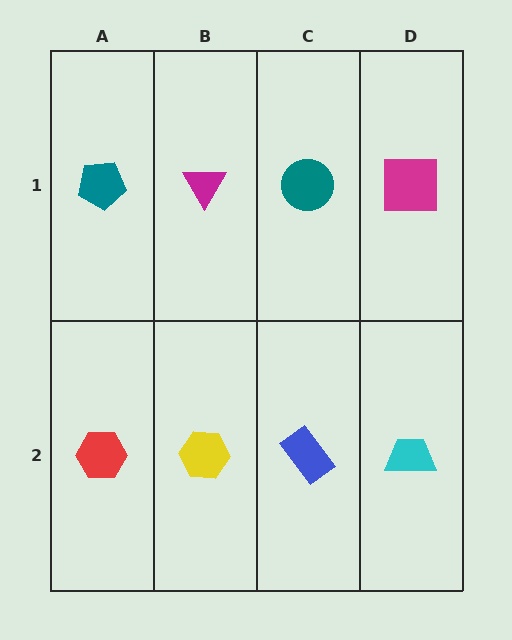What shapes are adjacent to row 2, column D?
A magenta square (row 1, column D), a blue rectangle (row 2, column C).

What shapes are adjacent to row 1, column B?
A yellow hexagon (row 2, column B), a teal pentagon (row 1, column A), a teal circle (row 1, column C).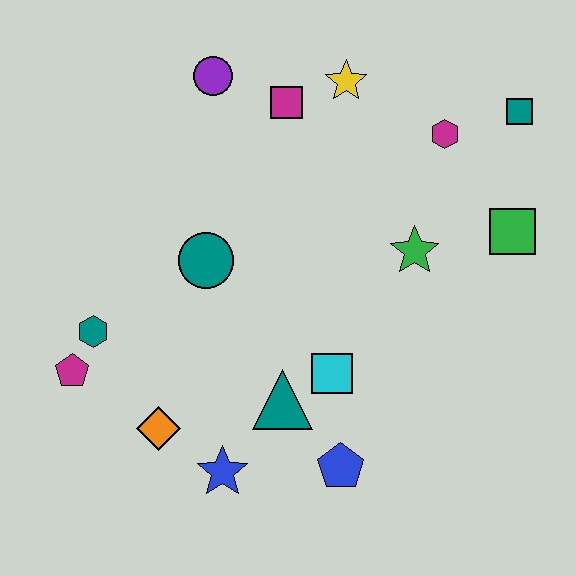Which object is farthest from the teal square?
The magenta pentagon is farthest from the teal square.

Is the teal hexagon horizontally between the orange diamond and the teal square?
No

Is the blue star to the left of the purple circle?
No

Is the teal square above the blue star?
Yes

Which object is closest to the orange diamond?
The blue star is closest to the orange diamond.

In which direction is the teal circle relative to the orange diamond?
The teal circle is above the orange diamond.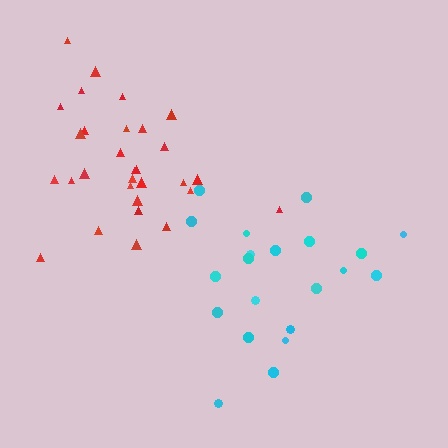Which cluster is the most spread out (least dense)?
Cyan.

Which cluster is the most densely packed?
Red.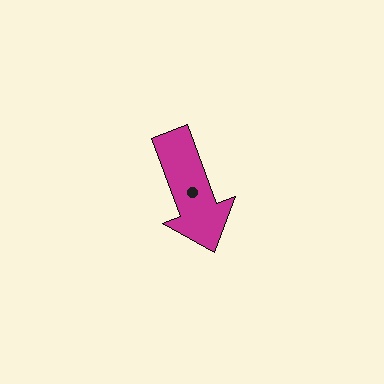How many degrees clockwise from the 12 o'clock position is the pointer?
Approximately 159 degrees.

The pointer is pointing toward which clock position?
Roughly 5 o'clock.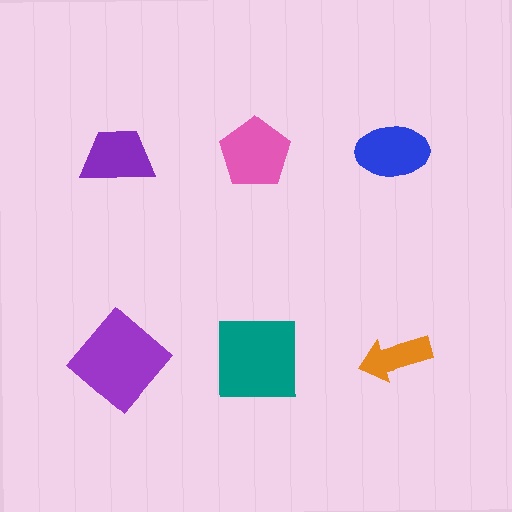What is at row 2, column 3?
An orange arrow.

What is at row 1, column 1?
A purple trapezoid.